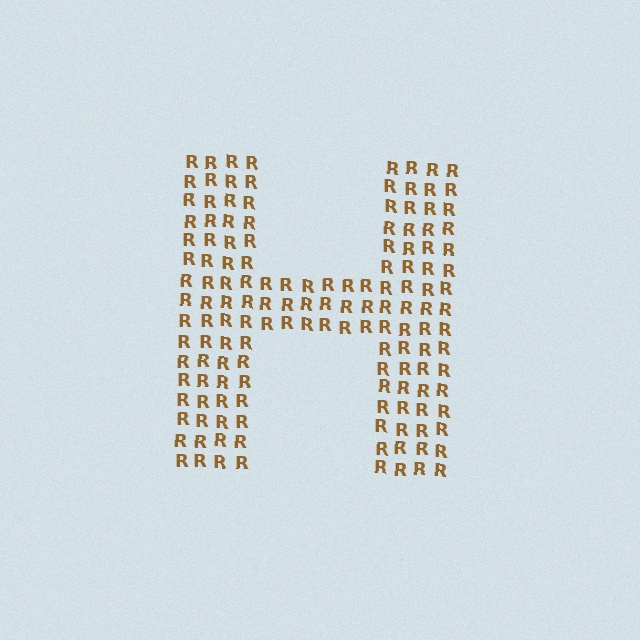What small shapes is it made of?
It is made of small letter R's.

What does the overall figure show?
The overall figure shows the letter H.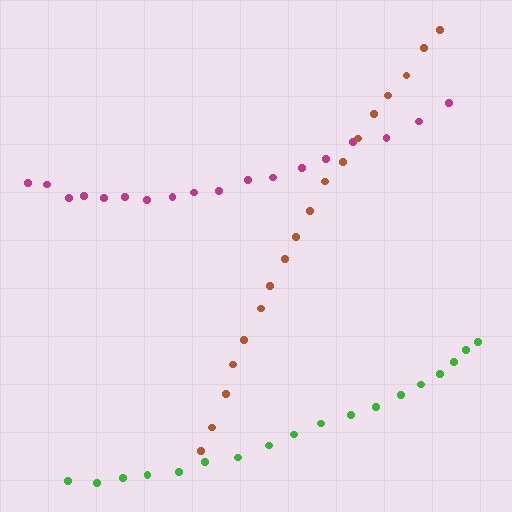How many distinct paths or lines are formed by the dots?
There are 3 distinct paths.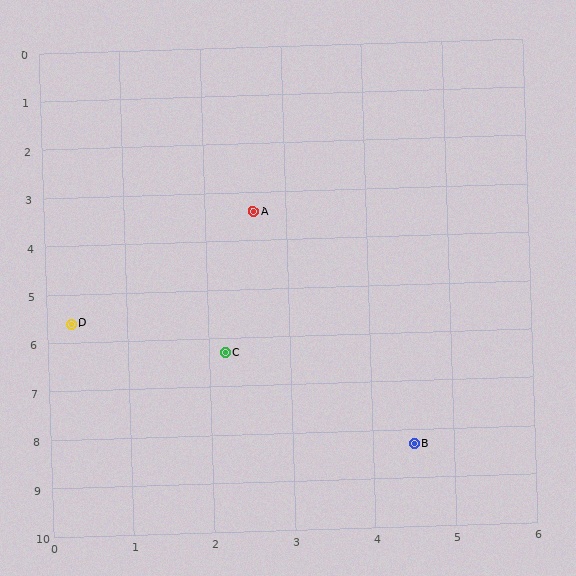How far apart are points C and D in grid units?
Points C and D are about 2.0 grid units apart.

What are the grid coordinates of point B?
Point B is at approximately (4.5, 8.3).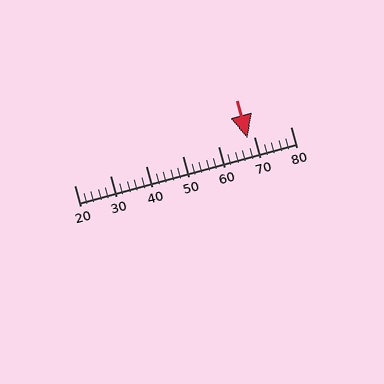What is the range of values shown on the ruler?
The ruler shows values from 20 to 80.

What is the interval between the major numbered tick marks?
The major tick marks are spaced 10 units apart.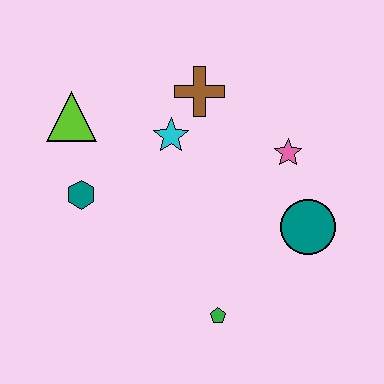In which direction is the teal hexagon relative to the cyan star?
The teal hexagon is to the left of the cyan star.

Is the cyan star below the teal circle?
No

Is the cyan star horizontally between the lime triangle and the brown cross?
Yes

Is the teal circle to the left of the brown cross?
No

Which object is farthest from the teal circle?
The lime triangle is farthest from the teal circle.